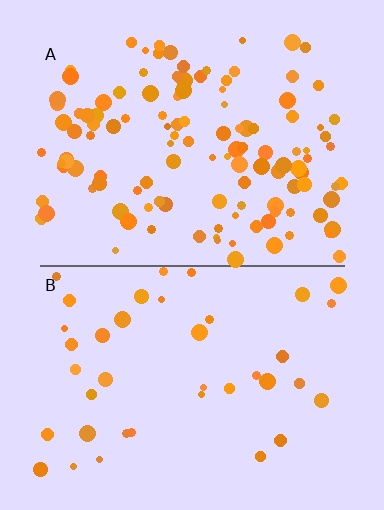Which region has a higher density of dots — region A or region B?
A (the top).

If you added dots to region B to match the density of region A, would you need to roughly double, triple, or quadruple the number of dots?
Approximately triple.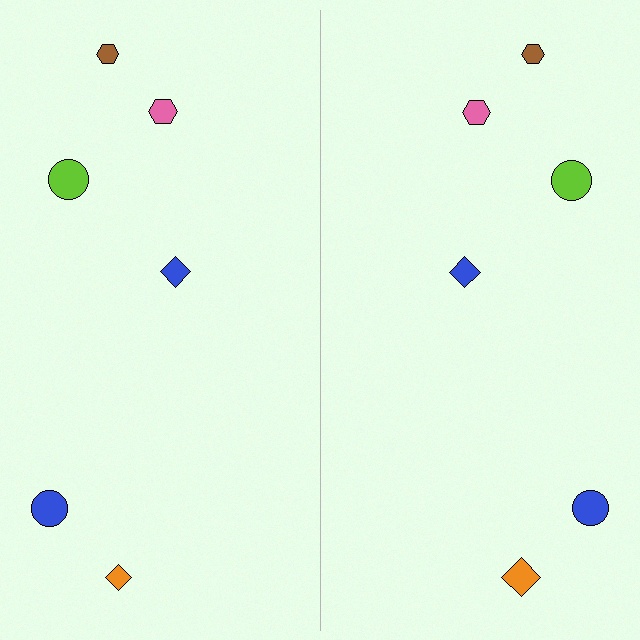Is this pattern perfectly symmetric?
No, the pattern is not perfectly symmetric. The orange diamond on the right side has a different size than its mirror counterpart.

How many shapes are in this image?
There are 12 shapes in this image.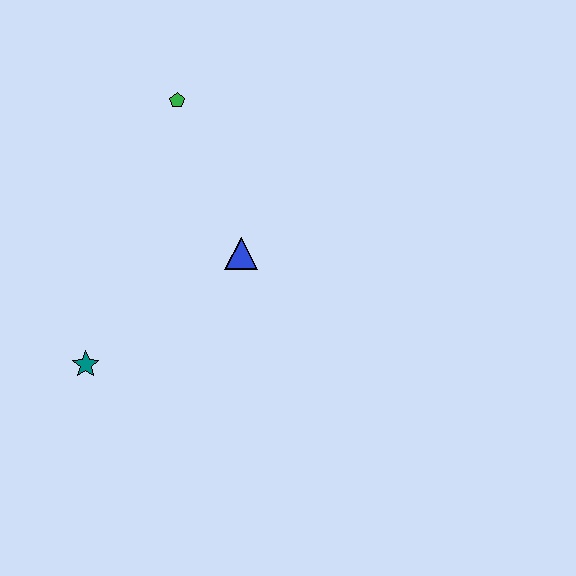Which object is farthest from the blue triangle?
The teal star is farthest from the blue triangle.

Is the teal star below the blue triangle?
Yes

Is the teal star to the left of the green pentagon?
Yes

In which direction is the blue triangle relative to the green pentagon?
The blue triangle is below the green pentagon.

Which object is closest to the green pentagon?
The blue triangle is closest to the green pentagon.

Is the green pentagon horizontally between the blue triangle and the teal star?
Yes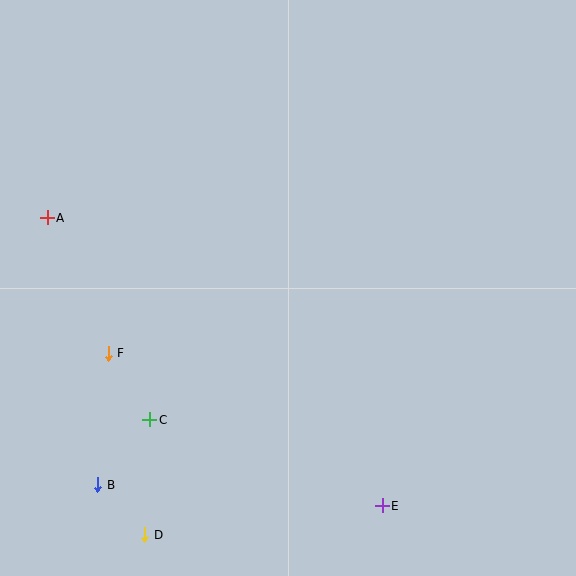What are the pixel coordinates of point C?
Point C is at (150, 420).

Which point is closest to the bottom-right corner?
Point E is closest to the bottom-right corner.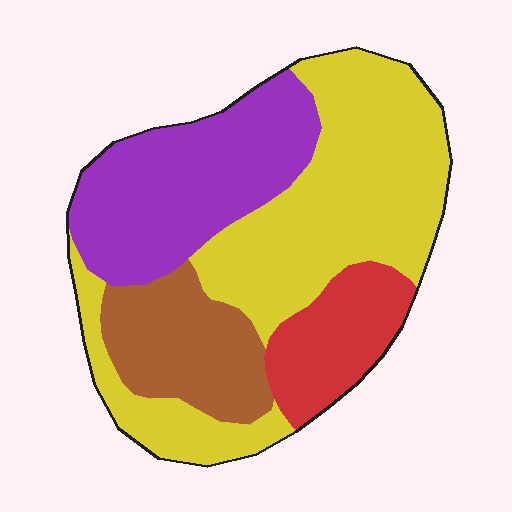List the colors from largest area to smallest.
From largest to smallest: yellow, purple, brown, red.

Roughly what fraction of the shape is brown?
Brown takes up about one sixth (1/6) of the shape.